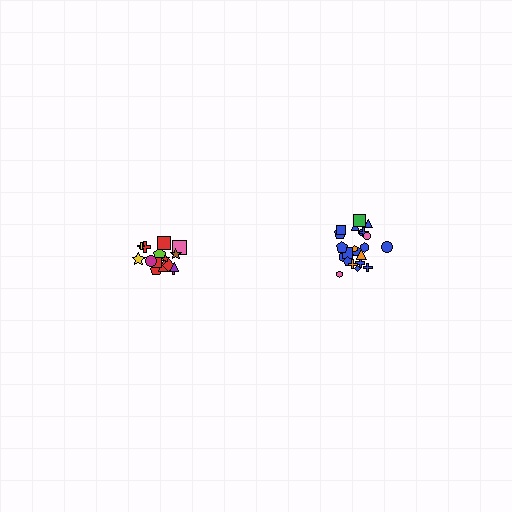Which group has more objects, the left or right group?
The right group.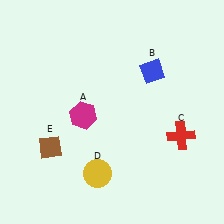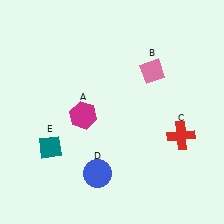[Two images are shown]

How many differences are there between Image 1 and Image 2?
There are 3 differences between the two images.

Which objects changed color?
B changed from blue to pink. D changed from yellow to blue. E changed from brown to teal.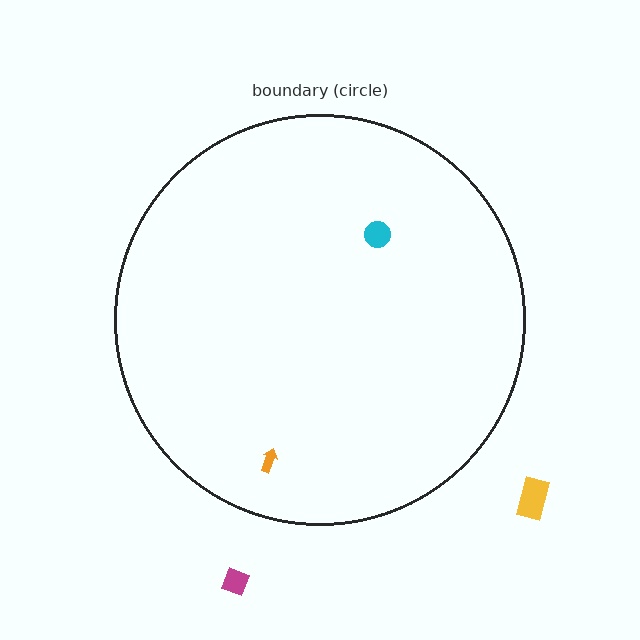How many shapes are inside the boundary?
2 inside, 2 outside.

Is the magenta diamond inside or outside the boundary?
Outside.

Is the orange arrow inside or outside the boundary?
Inside.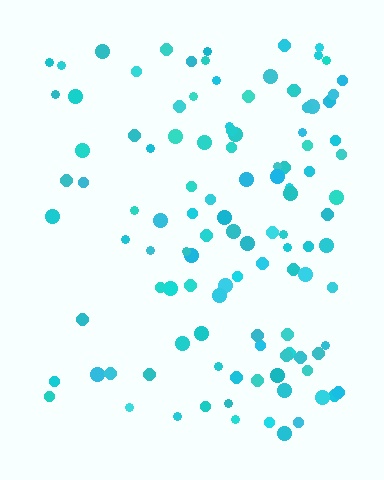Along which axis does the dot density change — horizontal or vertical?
Horizontal.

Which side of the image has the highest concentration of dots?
The right.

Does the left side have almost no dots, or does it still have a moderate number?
Still a moderate number, just noticeably fewer than the right.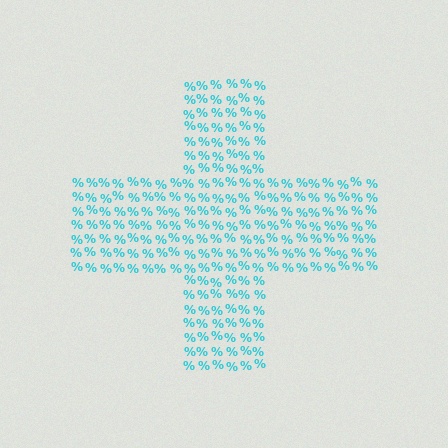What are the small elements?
The small elements are percent signs.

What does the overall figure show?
The overall figure shows a cross.